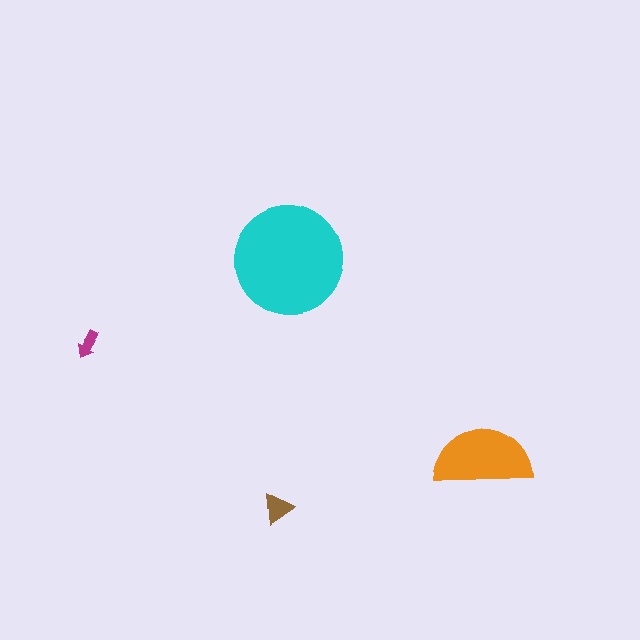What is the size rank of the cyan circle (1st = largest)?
1st.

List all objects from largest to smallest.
The cyan circle, the orange semicircle, the brown triangle, the magenta arrow.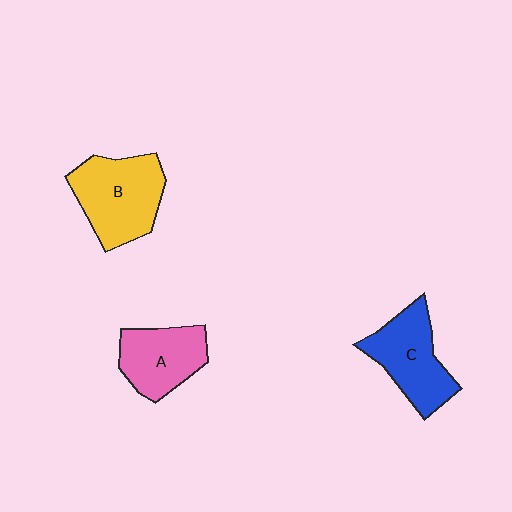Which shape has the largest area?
Shape B (yellow).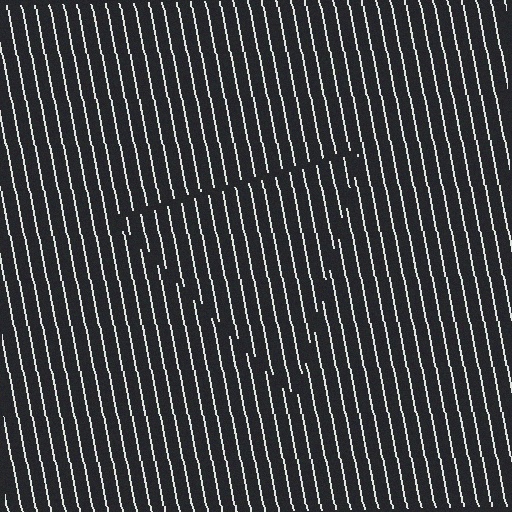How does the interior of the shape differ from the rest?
The interior of the shape contains the same grating, shifted by half a period — the contour is defined by the phase discontinuity where line-ends from the inner and outer gratings abut.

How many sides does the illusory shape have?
3 sides — the line-ends trace a triangle.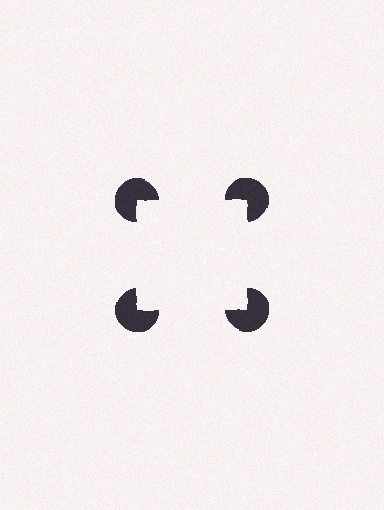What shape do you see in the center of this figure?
An illusory square — its edges are inferred from the aligned wedge cuts in the pac-man discs, not physically drawn.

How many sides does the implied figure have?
4 sides.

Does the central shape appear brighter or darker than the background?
It typically appears slightly brighter than the background, even though no actual brightness change is drawn.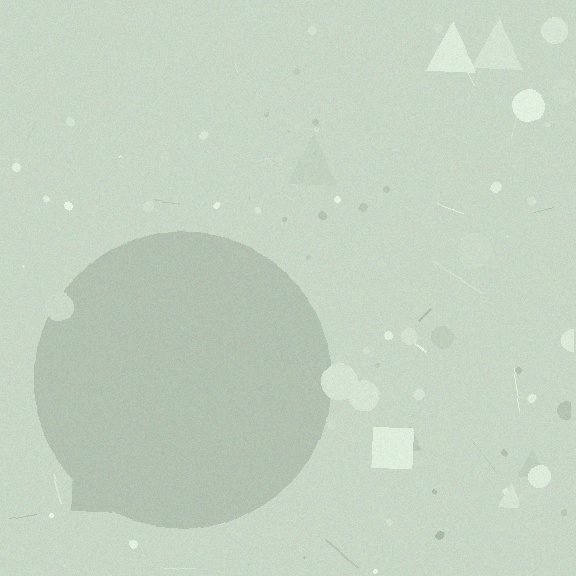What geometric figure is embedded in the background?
A circle is embedded in the background.